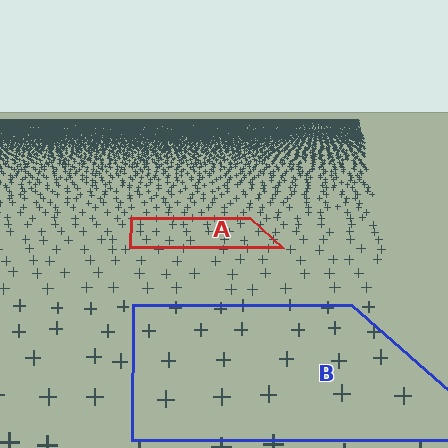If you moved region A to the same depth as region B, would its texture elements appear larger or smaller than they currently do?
They would appear larger. At a closer depth, the same texture elements are projected at a bigger on-screen size.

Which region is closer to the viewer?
Region B is closer. The texture elements there are larger and more spread out.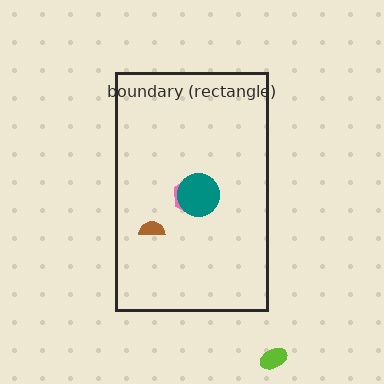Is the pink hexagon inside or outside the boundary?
Inside.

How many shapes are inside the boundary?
3 inside, 1 outside.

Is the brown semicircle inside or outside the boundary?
Inside.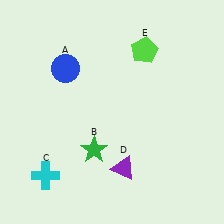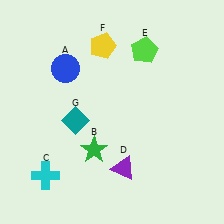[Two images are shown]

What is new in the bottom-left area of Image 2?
A teal diamond (G) was added in the bottom-left area of Image 2.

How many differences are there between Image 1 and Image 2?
There are 2 differences between the two images.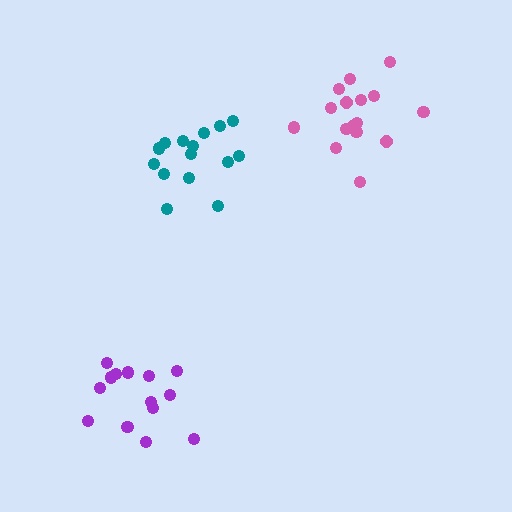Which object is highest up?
The pink cluster is topmost.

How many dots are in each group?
Group 1: 16 dots, Group 2: 14 dots, Group 3: 15 dots (45 total).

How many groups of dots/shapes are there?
There are 3 groups.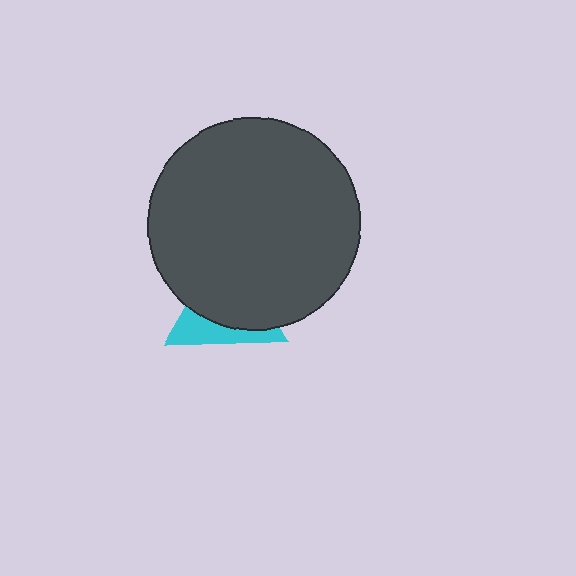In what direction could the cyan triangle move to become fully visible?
The cyan triangle could move down. That would shift it out from behind the dark gray circle entirely.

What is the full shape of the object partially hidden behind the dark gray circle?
The partially hidden object is a cyan triangle.